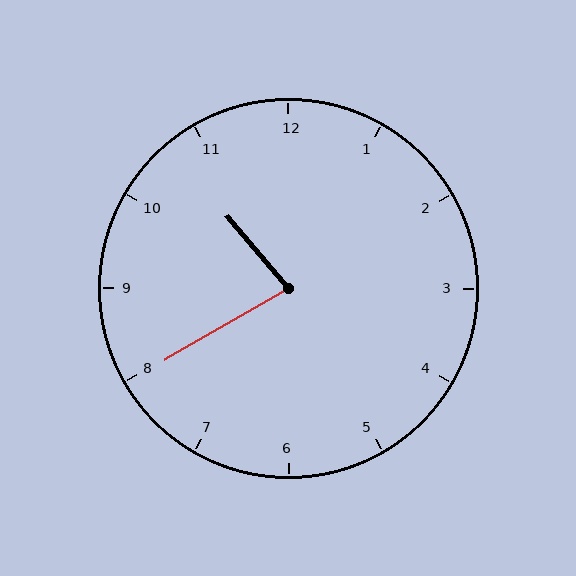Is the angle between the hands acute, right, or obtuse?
It is acute.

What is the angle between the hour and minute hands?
Approximately 80 degrees.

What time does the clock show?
10:40.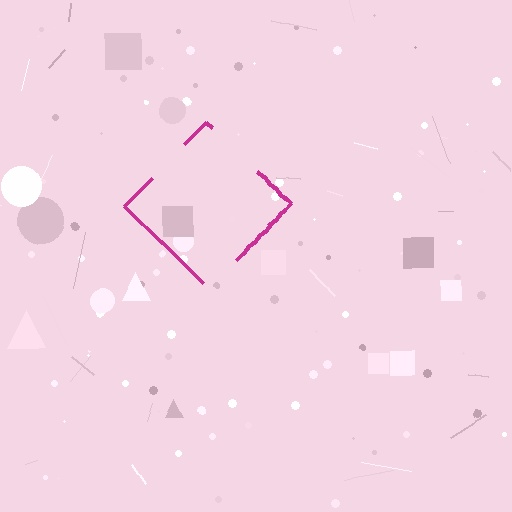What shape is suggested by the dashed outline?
The dashed outline suggests a diamond.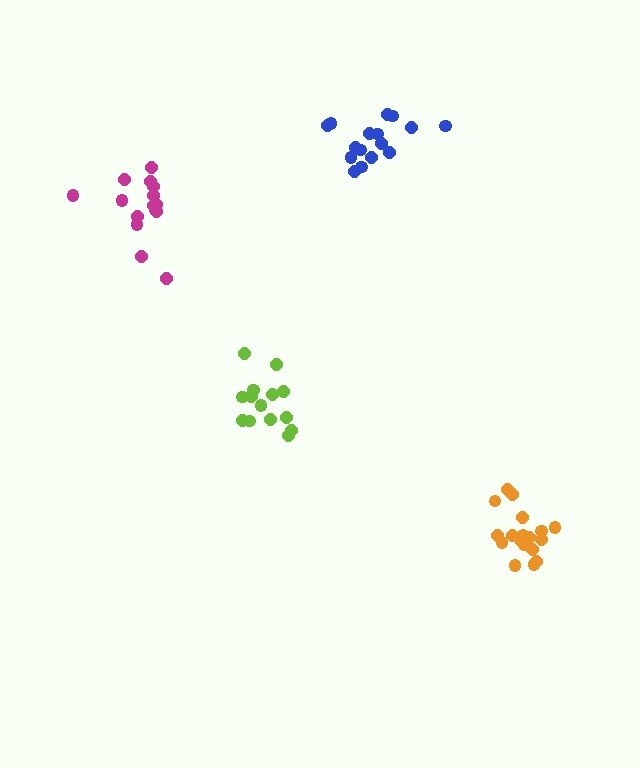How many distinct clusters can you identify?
There are 4 distinct clusters.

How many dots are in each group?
Group 1: 15 dots, Group 2: 16 dots, Group 3: 18 dots, Group 4: 14 dots (63 total).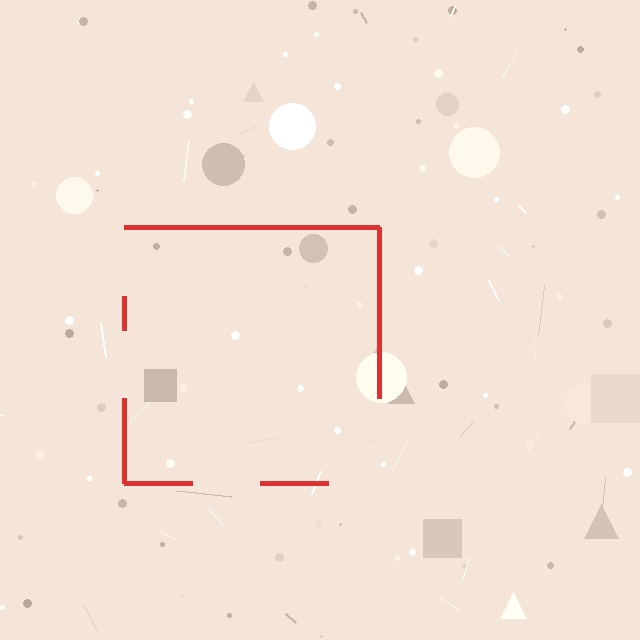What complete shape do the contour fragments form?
The contour fragments form a square.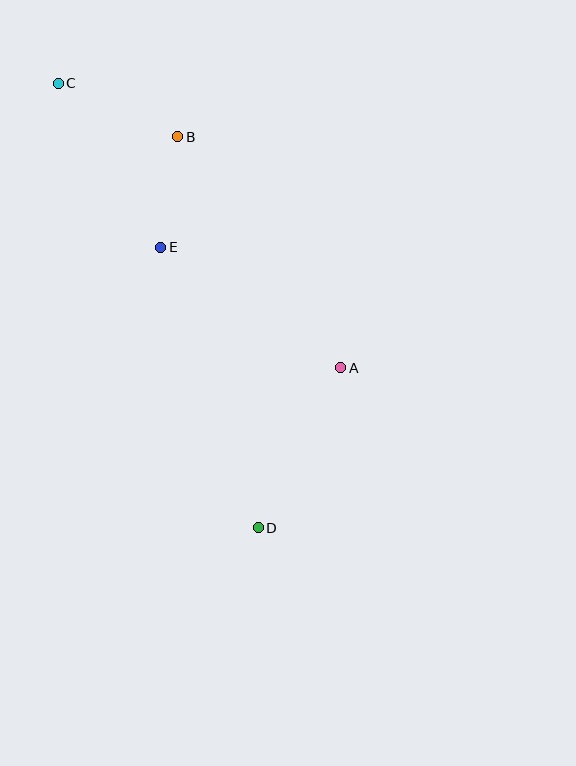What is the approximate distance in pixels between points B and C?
The distance between B and C is approximately 131 pixels.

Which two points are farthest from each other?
Points C and D are farthest from each other.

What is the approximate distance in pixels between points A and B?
The distance between A and B is approximately 283 pixels.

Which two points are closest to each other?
Points B and E are closest to each other.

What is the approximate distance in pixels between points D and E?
The distance between D and E is approximately 297 pixels.